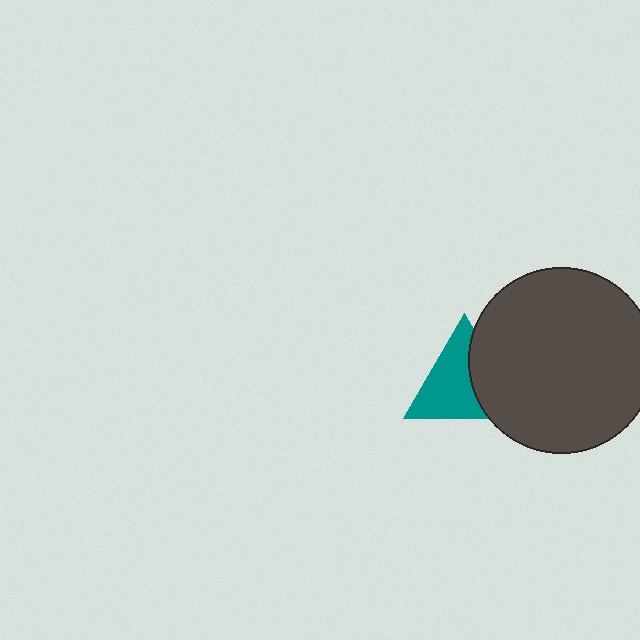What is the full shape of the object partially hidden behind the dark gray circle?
The partially hidden object is a teal triangle.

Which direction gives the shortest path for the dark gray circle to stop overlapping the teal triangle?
Moving right gives the shortest separation.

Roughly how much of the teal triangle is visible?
About half of it is visible (roughly 63%).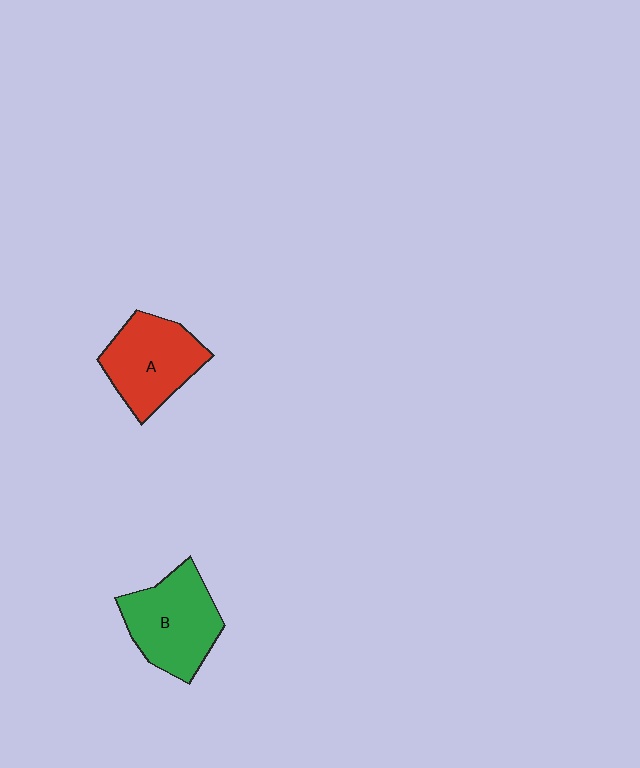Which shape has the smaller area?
Shape A (red).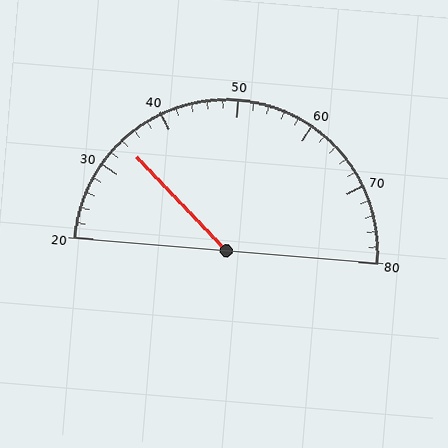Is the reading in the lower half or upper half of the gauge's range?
The reading is in the lower half of the range (20 to 80).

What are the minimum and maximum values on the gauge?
The gauge ranges from 20 to 80.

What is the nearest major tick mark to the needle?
The nearest major tick mark is 30.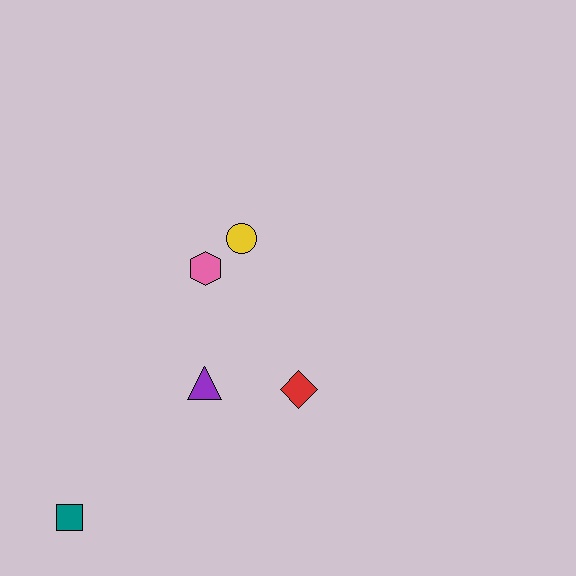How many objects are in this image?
There are 5 objects.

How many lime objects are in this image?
There are no lime objects.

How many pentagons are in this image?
There are no pentagons.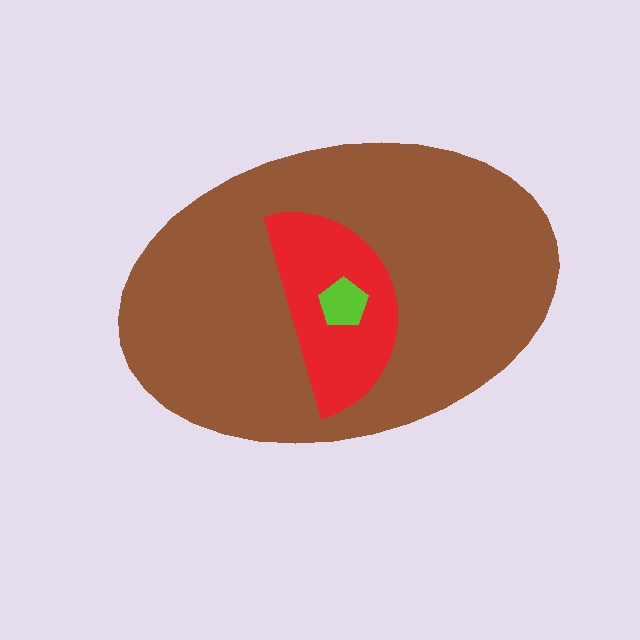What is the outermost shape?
The brown ellipse.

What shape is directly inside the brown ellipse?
The red semicircle.